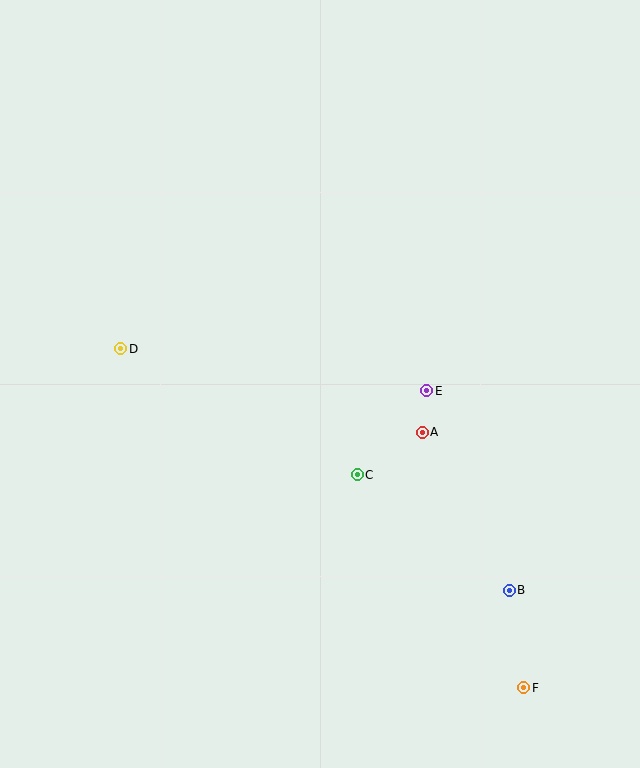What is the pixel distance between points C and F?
The distance between C and F is 271 pixels.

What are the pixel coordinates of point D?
Point D is at (121, 349).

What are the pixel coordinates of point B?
Point B is at (509, 590).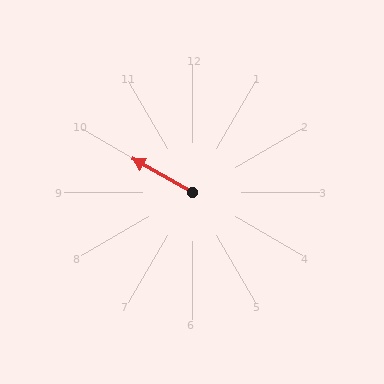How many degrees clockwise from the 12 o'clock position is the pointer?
Approximately 299 degrees.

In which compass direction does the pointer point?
Northwest.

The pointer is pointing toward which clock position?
Roughly 10 o'clock.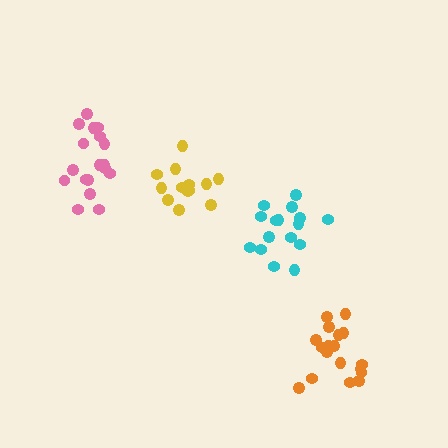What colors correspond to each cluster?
The clusters are colored: cyan, pink, orange, yellow.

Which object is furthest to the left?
The pink cluster is leftmost.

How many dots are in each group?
Group 1: 16 dots, Group 2: 19 dots, Group 3: 19 dots, Group 4: 13 dots (67 total).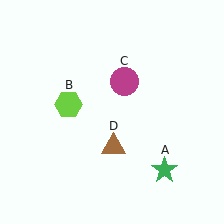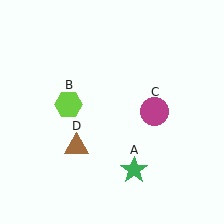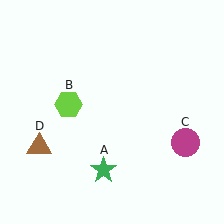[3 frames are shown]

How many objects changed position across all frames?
3 objects changed position: green star (object A), magenta circle (object C), brown triangle (object D).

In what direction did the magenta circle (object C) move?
The magenta circle (object C) moved down and to the right.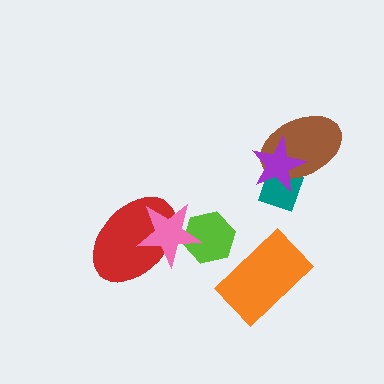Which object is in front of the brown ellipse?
The purple star is in front of the brown ellipse.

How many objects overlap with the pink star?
2 objects overlap with the pink star.